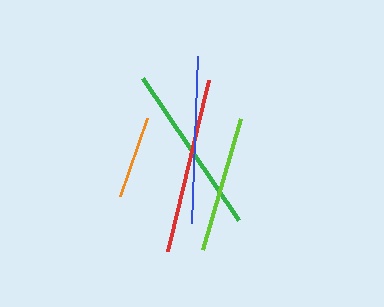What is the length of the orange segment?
The orange segment is approximately 82 pixels long.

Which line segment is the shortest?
The orange line is the shortest at approximately 82 pixels.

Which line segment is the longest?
The red line is the longest at approximately 176 pixels.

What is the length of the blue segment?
The blue segment is approximately 168 pixels long.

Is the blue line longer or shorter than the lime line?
The blue line is longer than the lime line.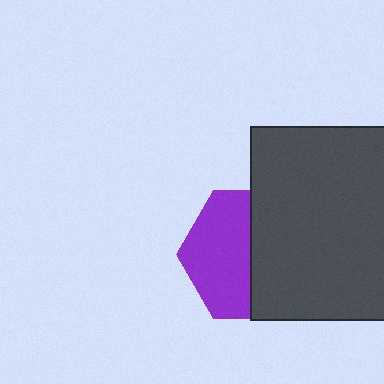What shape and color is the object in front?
The object in front is a dark gray rectangle.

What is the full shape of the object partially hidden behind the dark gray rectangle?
The partially hidden object is a purple hexagon.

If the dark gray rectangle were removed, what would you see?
You would see the complete purple hexagon.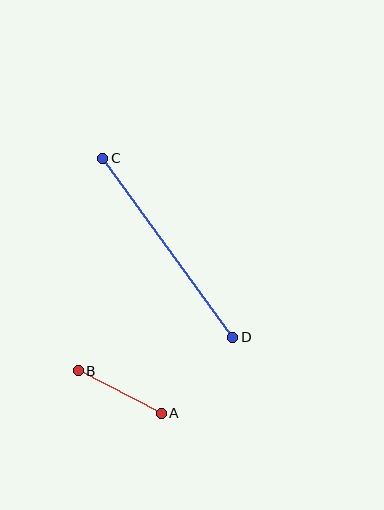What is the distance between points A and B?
The distance is approximately 93 pixels.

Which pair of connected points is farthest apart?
Points C and D are farthest apart.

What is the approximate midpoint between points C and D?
The midpoint is at approximately (168, 248) pixels.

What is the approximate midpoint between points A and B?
The midpoint is at approximately (120, 392) pixels.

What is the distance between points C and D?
The distance is approximately 221 pixels.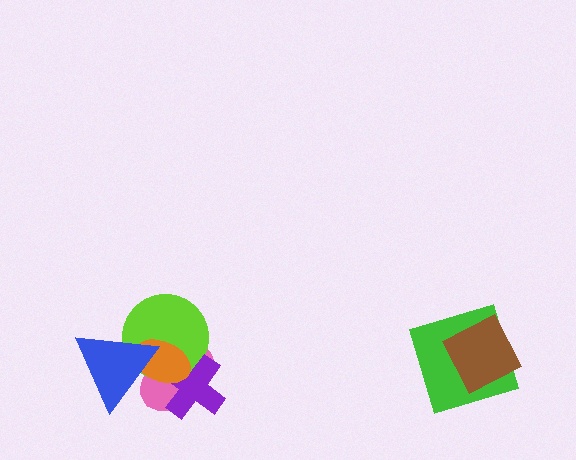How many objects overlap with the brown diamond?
1 object overlaps with the brown diamond.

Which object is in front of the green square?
The brown diamond is in front of the green square.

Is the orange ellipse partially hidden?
Yes, it is partially covered by another shape.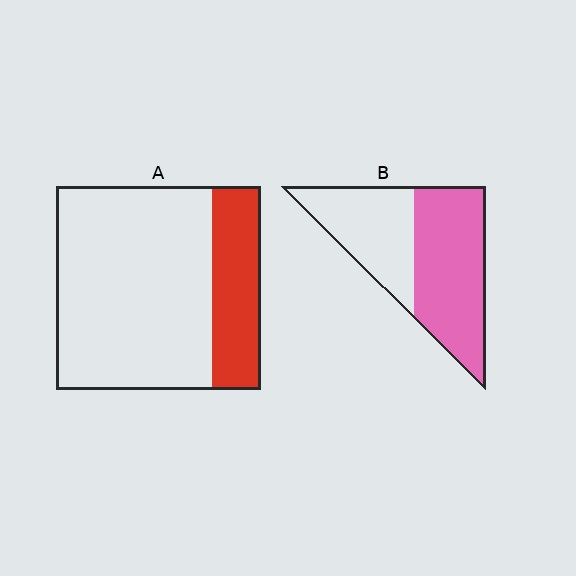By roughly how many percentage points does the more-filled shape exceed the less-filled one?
By roughly 35 percentage points (B over A).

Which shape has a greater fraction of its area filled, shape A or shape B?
Shape B.